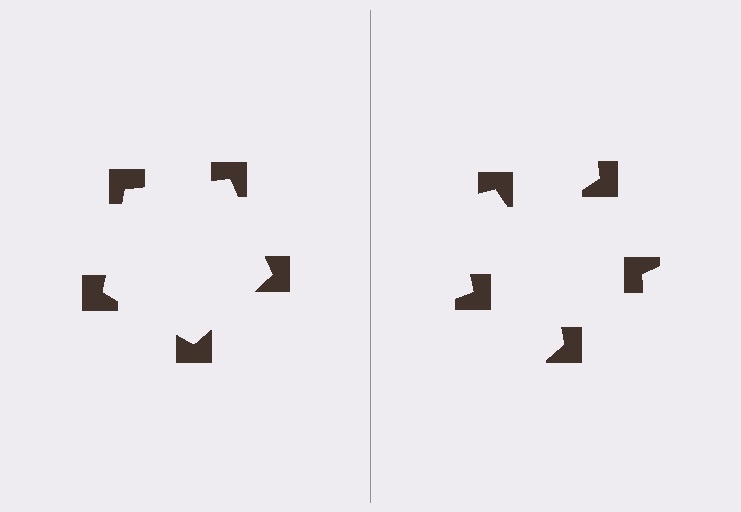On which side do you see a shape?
An illusory pentagon appears on the left side. On the right side the wedge cuts are rotated, so no coherent shape forms.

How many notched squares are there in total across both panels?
10 — 5 on each side.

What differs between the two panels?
The notched squares are positioned identically on both sides; only the wedge orientations differ. On the left they align to a pentagon; on the right they are misaligned.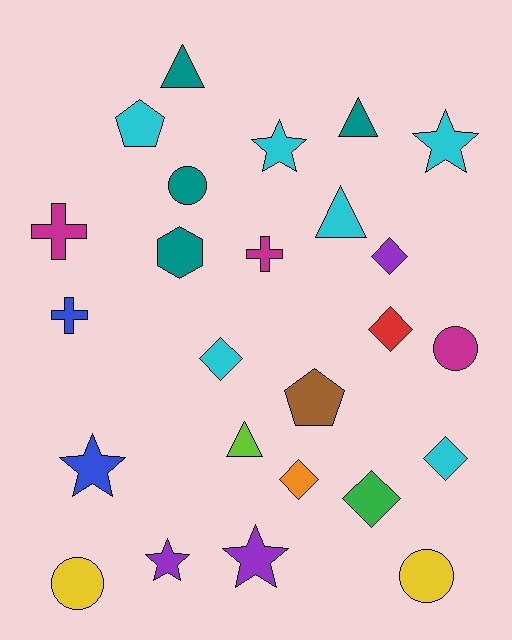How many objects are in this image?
There are 25 objects.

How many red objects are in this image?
There is 1 red object.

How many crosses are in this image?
There are 3 crosses.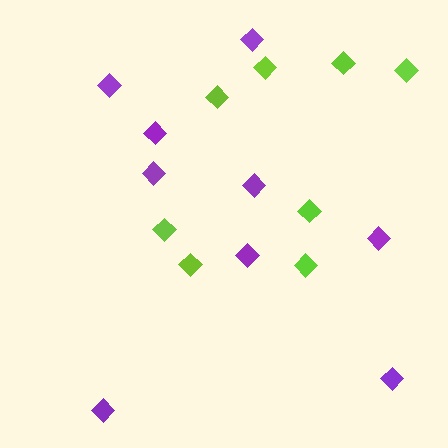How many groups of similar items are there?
There are 2 groups: one group of purple diamonds (9) and one group of lime diamonds (8).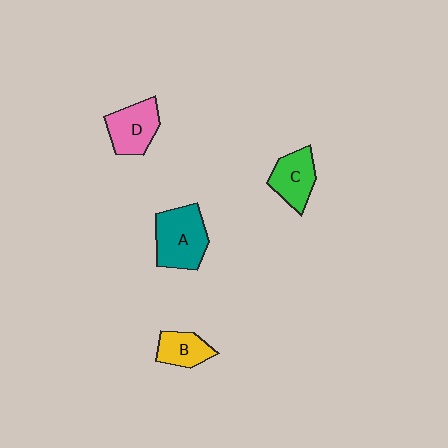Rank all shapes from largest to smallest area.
From largest to smallest: A (teal), D (pink), C (green), B (yellow).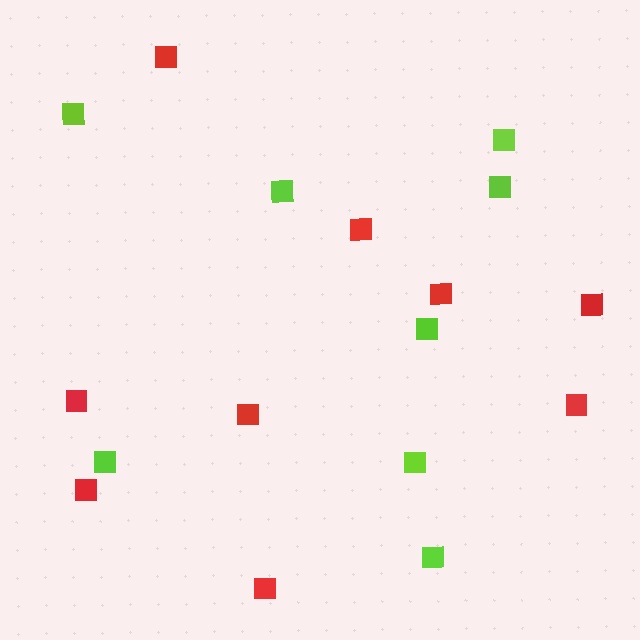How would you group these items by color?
There are 2 groups: one group of red squares (9) and one group of lime squares (8).